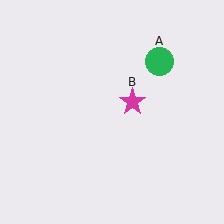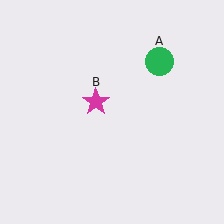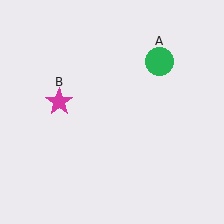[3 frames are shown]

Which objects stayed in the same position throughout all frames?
Green circle (object A) remained stationary.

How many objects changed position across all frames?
1 object changed position: magenta star (object B).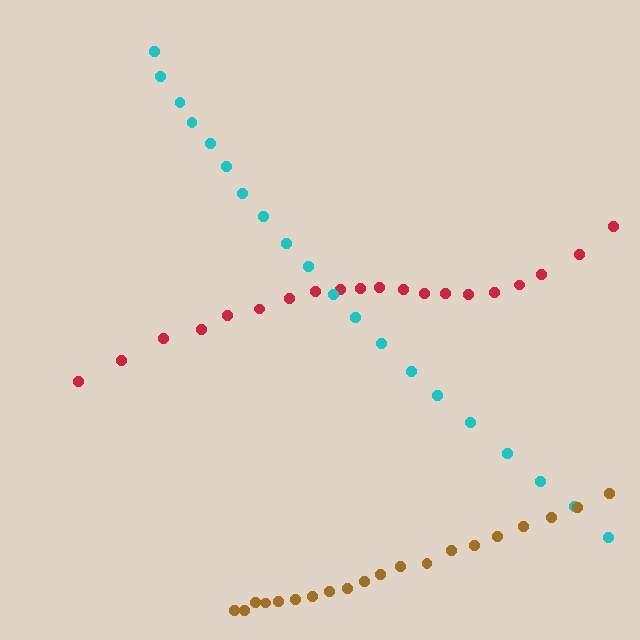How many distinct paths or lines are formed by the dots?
There are 3 distinct paths.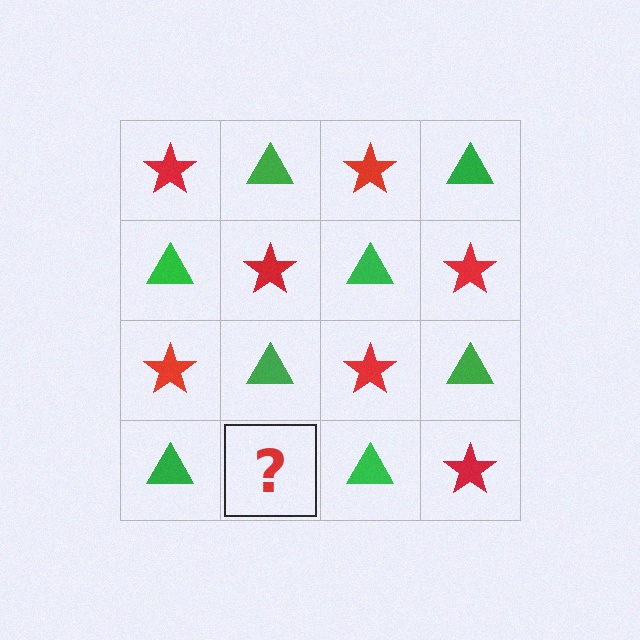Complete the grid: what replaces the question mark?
The question mark should be replaced with a red star.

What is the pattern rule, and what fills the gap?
The rule is that it alternates red star and green triangle in a checkerboard pattern. The gap should be filled with a red star.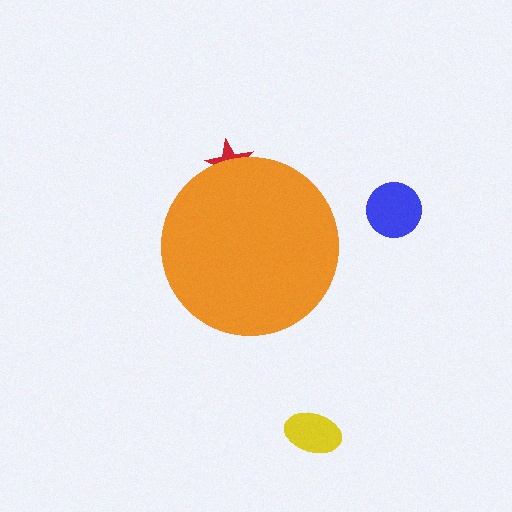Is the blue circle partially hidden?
No, the blue circle is fully visible.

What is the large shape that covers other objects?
An orange circle.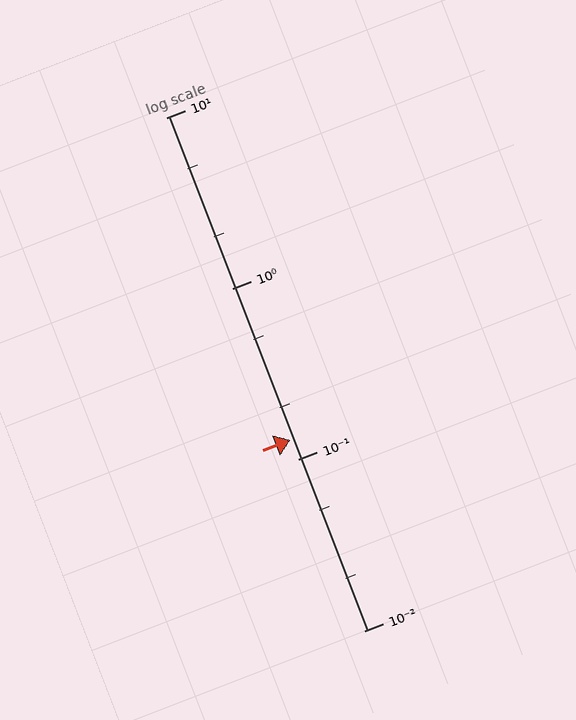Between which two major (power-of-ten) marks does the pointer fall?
The pointer is between 0.1 and 1.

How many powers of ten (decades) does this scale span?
The scale spans 3 decades, from 0.01 to 10.